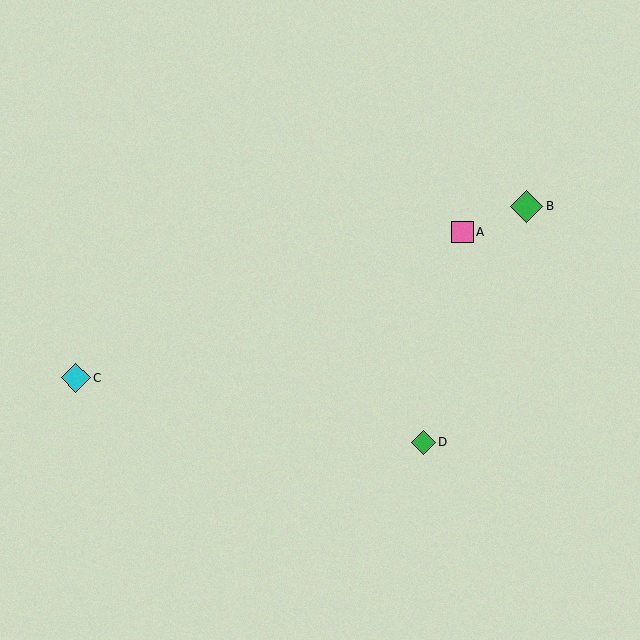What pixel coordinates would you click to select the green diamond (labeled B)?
Click at (527, 206) to select the green diamond B.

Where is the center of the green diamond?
The center of the green diamond is at (423, 442).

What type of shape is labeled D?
Shape D is a green diamond.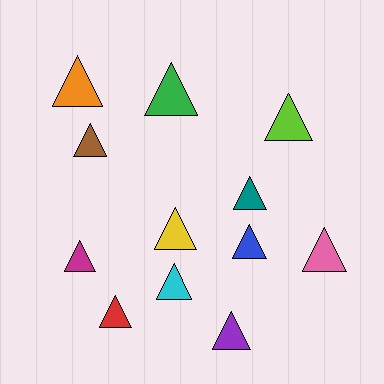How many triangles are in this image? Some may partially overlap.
There are 12 triangles.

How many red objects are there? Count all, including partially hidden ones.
There is 1 red object.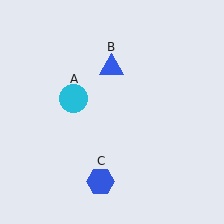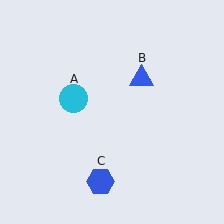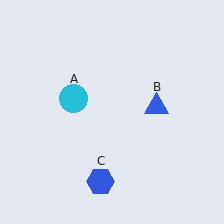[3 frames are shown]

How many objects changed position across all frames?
1 object changed position: blue triangle (object B).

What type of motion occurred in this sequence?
The blue triangle (object B) rotated clockwise around the center of the scene.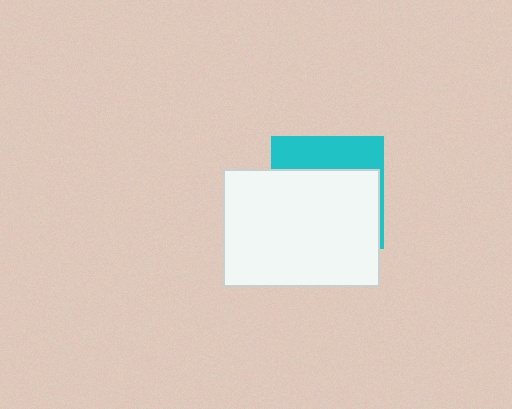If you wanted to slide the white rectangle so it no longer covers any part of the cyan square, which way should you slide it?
Slide it down — that is the most direct way to separate the two shapes.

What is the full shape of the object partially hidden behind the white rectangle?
The partially hidden object is a cyan square.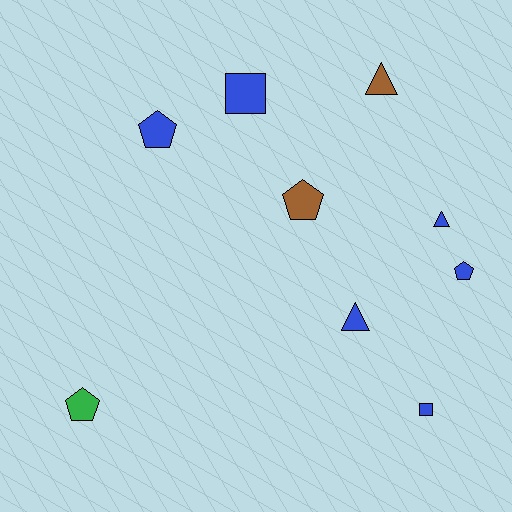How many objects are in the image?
There are 9 objects.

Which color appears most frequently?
Blue, with 6 objects.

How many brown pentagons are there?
There is 1 brown pentagon.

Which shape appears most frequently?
Pentagon, with 4 objects.